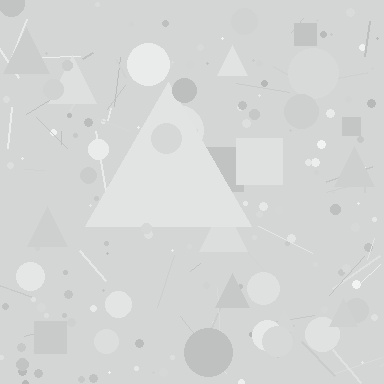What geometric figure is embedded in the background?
A triangle is embedded in the background.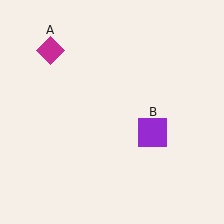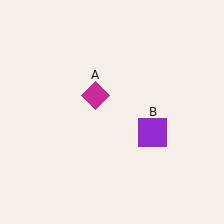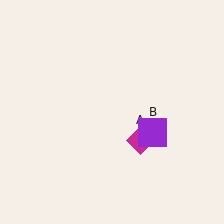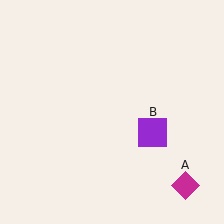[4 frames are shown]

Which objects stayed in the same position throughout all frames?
Purple square (object B) remained stationary.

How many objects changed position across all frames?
1 object changed position: magenta diamond (object A).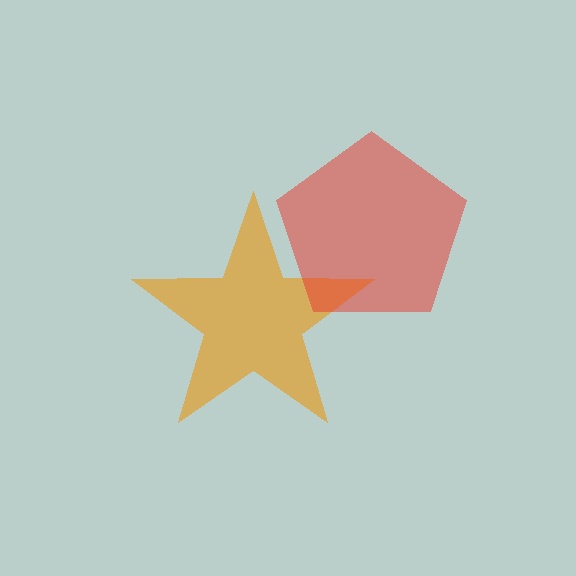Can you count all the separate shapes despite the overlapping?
Yes, there are 2 separate shapes.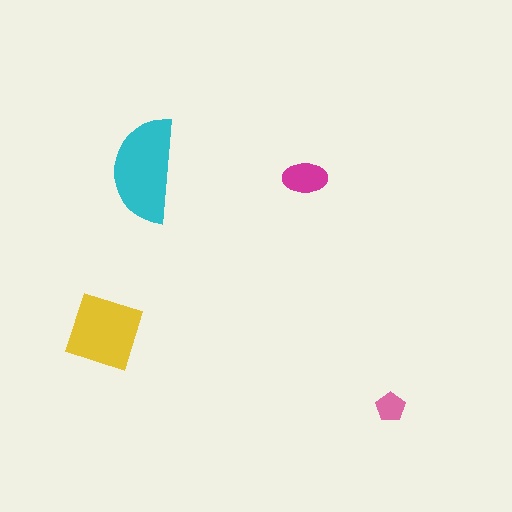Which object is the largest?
The cyan semicircle.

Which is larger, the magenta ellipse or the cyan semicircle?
The cyan semicircle.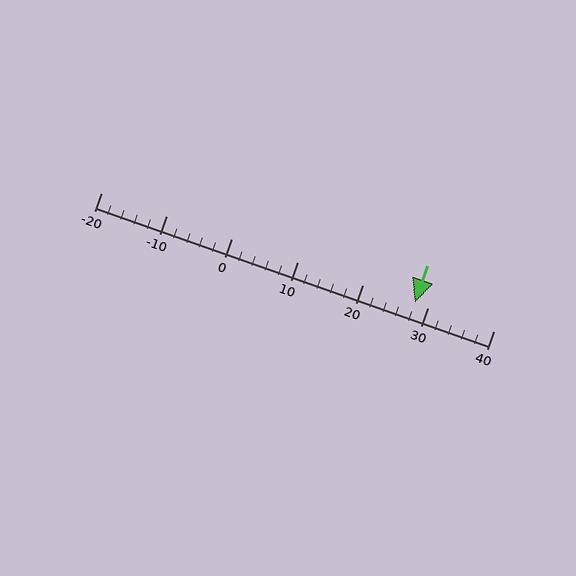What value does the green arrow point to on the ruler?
The green arrow points to approximately 28.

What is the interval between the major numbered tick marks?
The major tick marks are spaced 10 units apart.